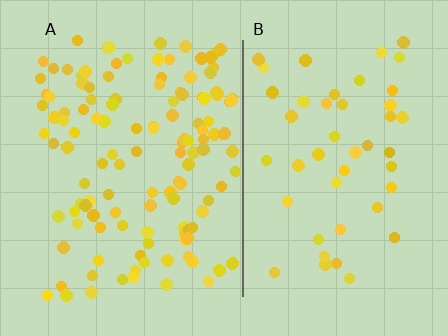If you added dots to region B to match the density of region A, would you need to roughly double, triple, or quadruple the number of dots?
Approximately triple.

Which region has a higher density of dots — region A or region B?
A (the left).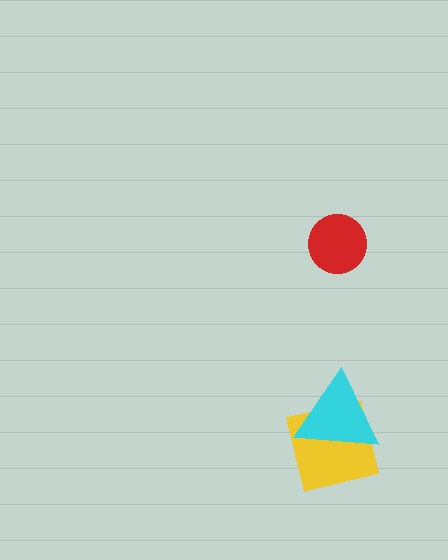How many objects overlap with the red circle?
0 objects overlap with the red circle.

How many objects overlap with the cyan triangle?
1 object overlaps with the cyan triangle.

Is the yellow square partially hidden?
Yes, it is partially covered by another shape.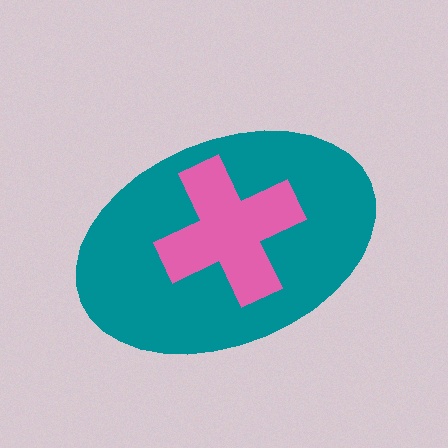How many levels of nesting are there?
2.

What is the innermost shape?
The pink cross.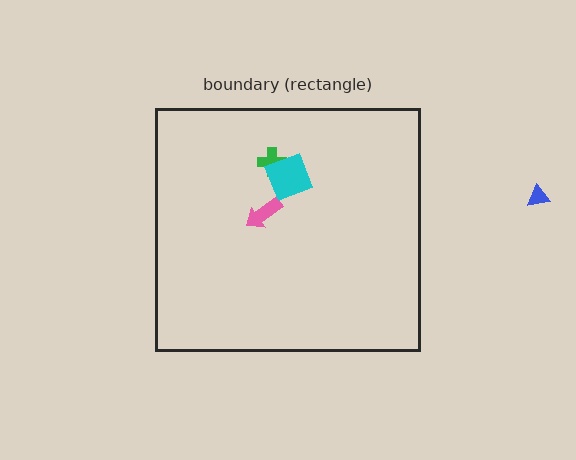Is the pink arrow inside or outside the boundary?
Inside.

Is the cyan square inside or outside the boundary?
Inside.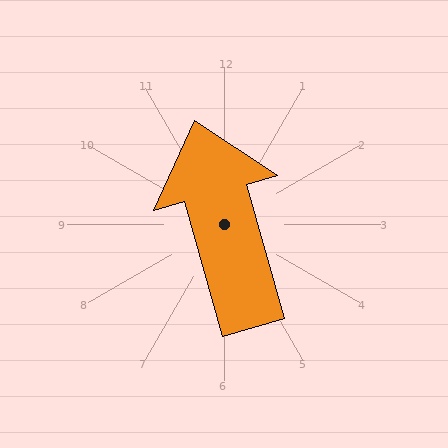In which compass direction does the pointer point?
North.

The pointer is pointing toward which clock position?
Roughly 11 o'clock.